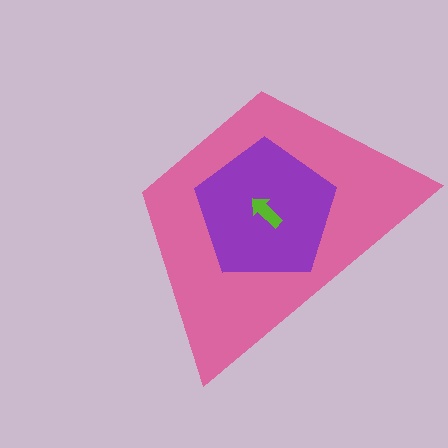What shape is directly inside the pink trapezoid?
The purple pentagon.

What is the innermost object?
The lime arrow.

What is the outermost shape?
The pink trapezoid.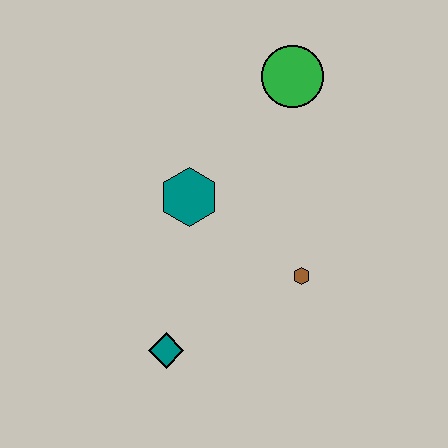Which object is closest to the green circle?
The teal hexagon is closest to the green circle.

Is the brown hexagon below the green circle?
Yes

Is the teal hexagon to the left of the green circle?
Yes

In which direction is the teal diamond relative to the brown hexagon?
The teal diamond is to the left of the brown hexagon.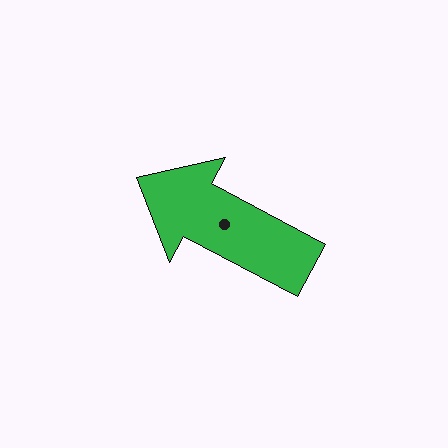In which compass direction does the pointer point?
Northwest.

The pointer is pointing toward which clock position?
Roughly 10 o'clock.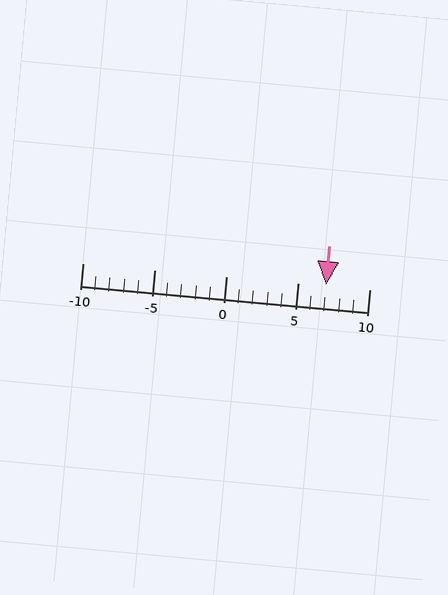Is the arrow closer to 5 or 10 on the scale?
The arrow is closer to 5.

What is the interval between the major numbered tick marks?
The major tick marks are spaced 5 units apart.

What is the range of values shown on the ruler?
The ruler shows values from -10 to 10.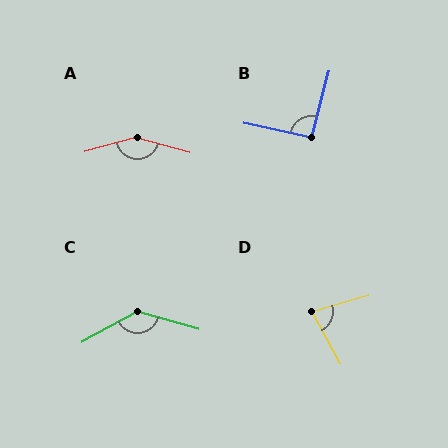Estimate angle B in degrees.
Approximately 93 degrees.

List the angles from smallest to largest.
D (78°), B (93°), C (135°), A (149°).